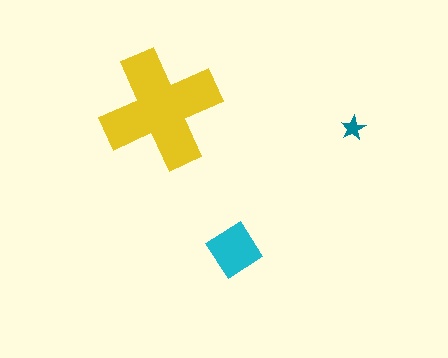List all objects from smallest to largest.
The teal star, the cyan diamond, the yellow cross.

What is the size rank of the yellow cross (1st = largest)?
1st.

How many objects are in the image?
There are 3 objects in the image.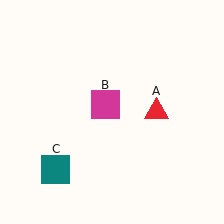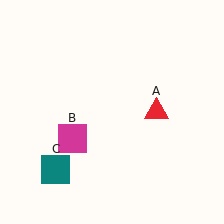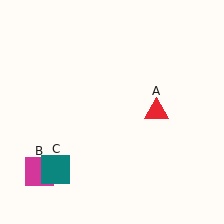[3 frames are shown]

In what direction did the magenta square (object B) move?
The magenta square (object B) moved down and to the left.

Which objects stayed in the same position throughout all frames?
Red triangle (object A) and teal square (object C) remained stationary.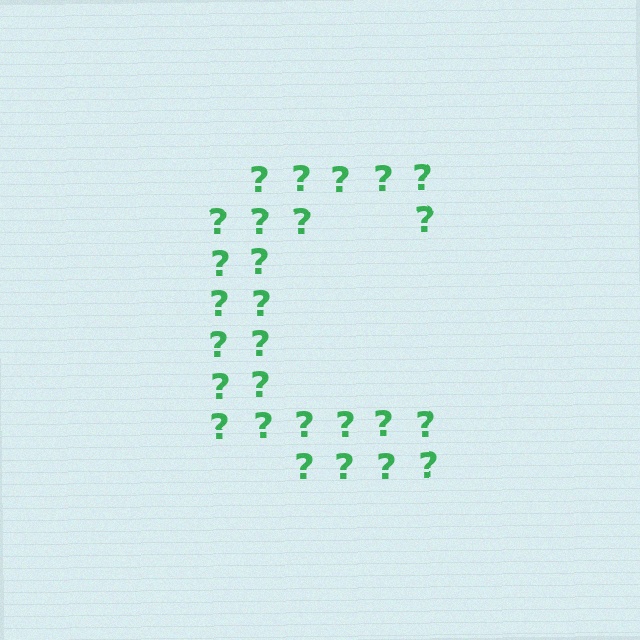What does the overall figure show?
The overall figure shows the letter C.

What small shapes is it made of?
It is made of small question marks.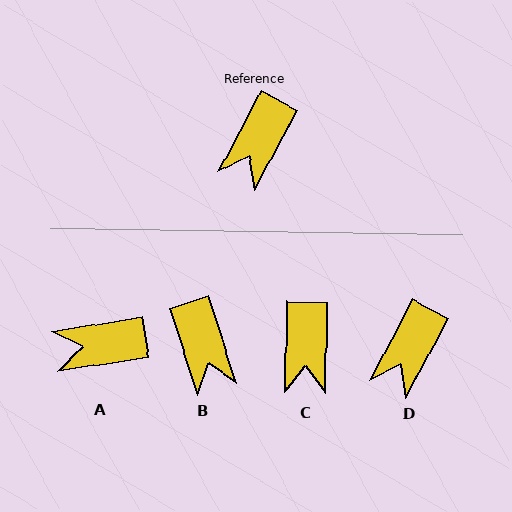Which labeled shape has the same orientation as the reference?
D.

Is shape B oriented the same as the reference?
No, it is off by about 46 degrees.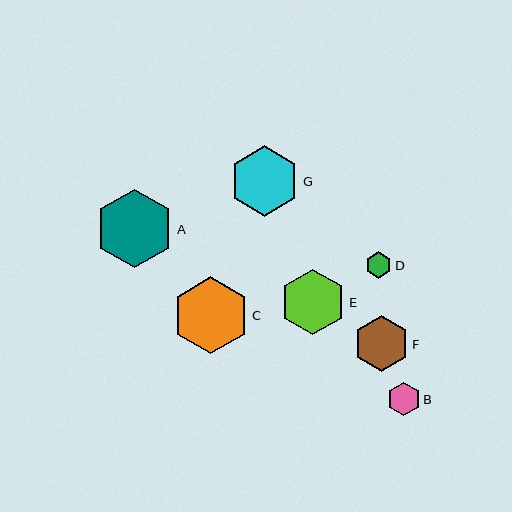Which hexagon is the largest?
Hexagon A is the largest with a size of approximately 79 pixels.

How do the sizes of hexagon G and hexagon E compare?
Hexagon G and hexagon E are approximately the same size.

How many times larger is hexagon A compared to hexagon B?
Hexagon A is approximately 2.4 times the size of hexagon B.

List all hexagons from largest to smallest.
From largest to smallest: A, C, G, E, F, B, D.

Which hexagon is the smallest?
Hexagon D is the smallest with a size of approximately 26 pixels.